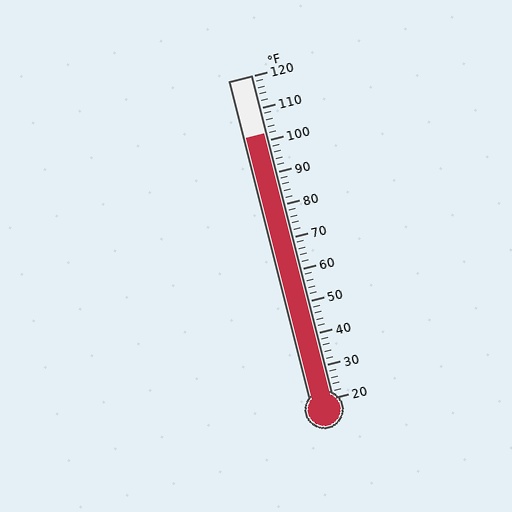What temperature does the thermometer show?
The thermometer shows approximately 102°F.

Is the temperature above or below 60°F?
The temperature is above 60°F.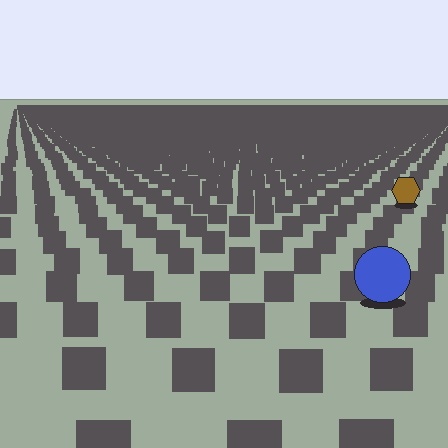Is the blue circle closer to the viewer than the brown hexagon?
Yes. The blue circle is closer — you can tell from the texture gradient: the ground texture is coarser near it.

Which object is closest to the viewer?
The blue circle is closest. The texture marks near it are larger and more spread out.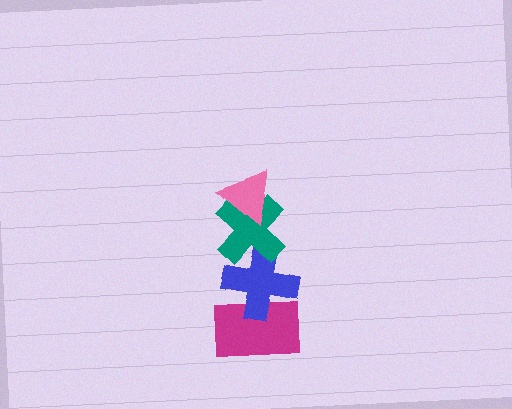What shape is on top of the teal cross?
The pink triangle is on top of the teal cross.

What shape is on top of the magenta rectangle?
The blue cross is on top of the magenta rectangle.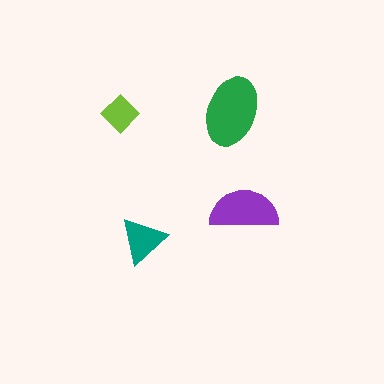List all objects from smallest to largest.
The lime diamond, the teal triangle, the purple semicircle, the green ellipse.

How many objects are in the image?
There are 4 objects in the image.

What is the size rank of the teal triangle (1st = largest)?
3rd.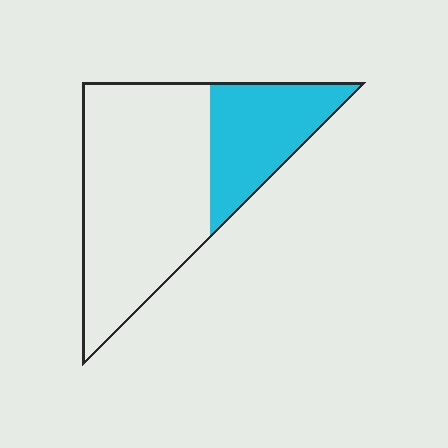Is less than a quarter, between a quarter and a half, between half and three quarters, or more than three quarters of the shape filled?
Between a quarter and a half.